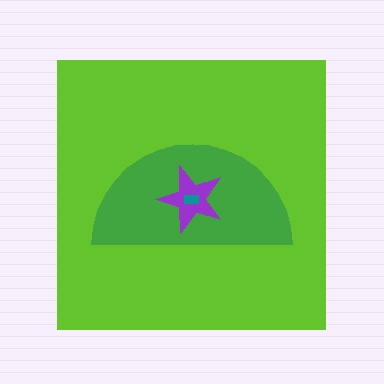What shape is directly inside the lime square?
The green semicircle.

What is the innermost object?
The teal rectangle.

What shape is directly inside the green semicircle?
The purple star.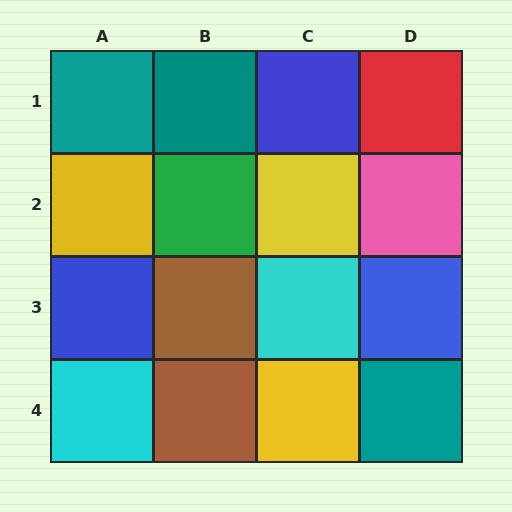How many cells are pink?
1 cell is pink.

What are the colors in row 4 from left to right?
Cyan, brown, yellow, teal.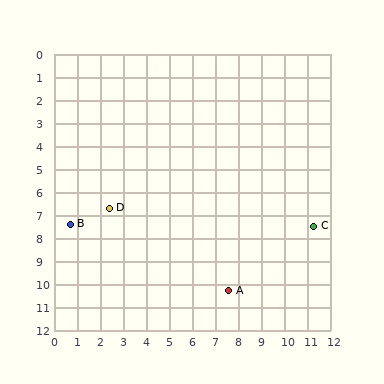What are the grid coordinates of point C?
Point C is at approximately (11.3, 7.5).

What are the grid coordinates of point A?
Point A is at approximately (7.6, 10.3).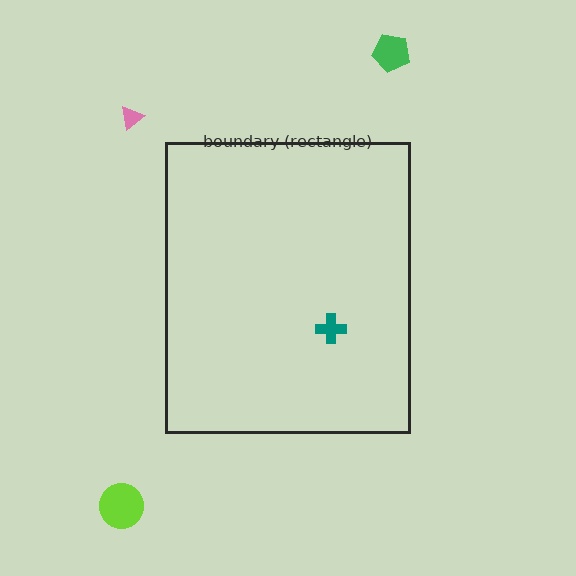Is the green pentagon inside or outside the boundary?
Outside.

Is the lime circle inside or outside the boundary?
Outside.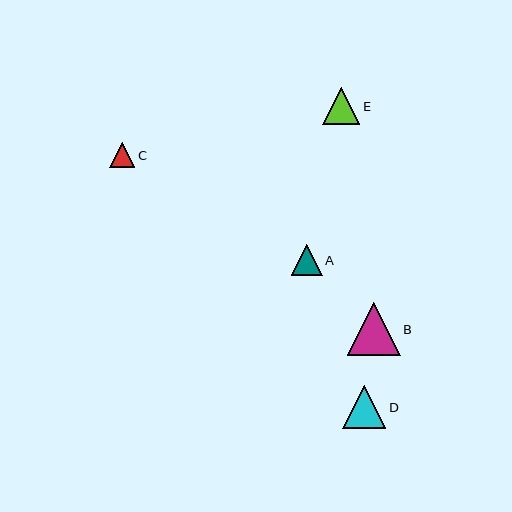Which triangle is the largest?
Triangle B is the largest with a size of approximately 52 pixels.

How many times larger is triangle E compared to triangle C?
Triangle E is approximately 1.5 times the size of triangle C.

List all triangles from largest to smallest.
From largest to smallest: B, D, E, A, C.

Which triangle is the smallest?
Triangle C is the smallest with a size of approximately 25 pixels.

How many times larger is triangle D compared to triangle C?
Triangle D is approximately 1.7 times the size of triangle C.